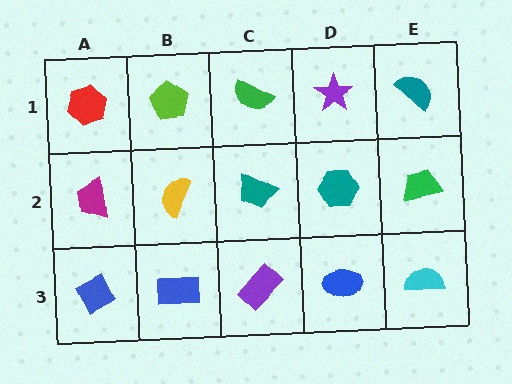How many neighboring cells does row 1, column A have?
2.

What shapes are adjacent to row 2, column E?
A teal semicircle (row 1, column E), a cyan semicircle (row 3, column E), a teal hexagon (row 2, column D).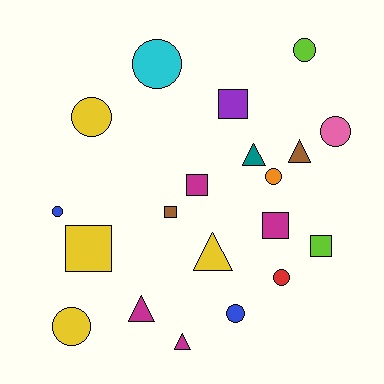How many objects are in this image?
There are 20 objects.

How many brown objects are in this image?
There are 2 brown objects.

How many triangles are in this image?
There are 5 triangles.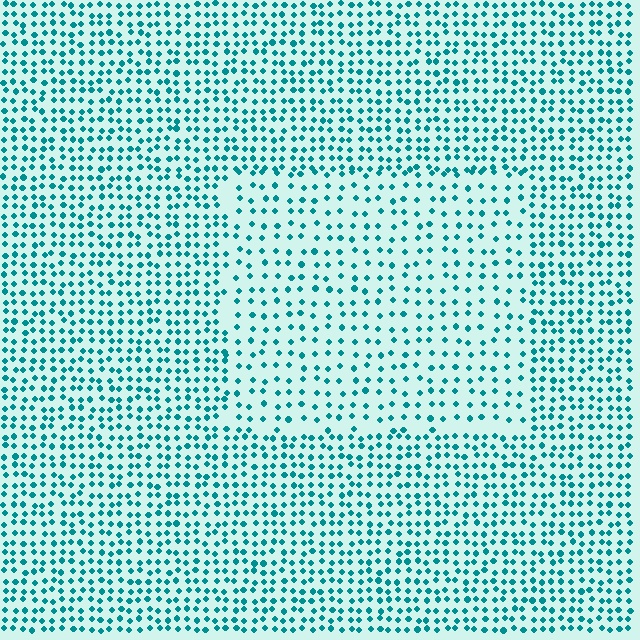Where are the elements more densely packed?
The elements are more densely packed outside the rectangle boundary.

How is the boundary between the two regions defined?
The boundary is defined by a change in element density (approximately 1.8x ratio). All elements are the same color, size, and shape.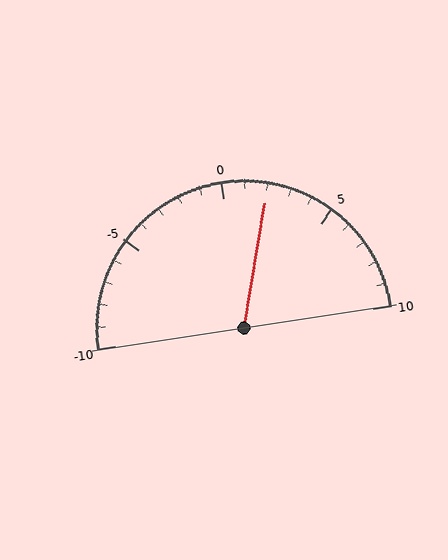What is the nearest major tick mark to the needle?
The nearest major tick mark is 0.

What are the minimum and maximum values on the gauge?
The gauge ranges from -10 to 10.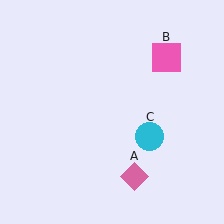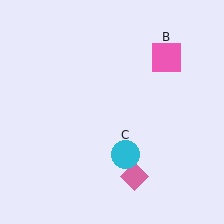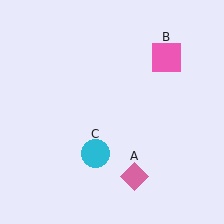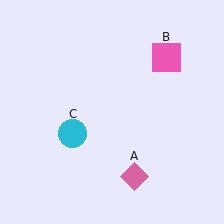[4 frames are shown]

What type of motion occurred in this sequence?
The cyan circle (object C) rotated clockwise around the center of the scene.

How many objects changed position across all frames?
1 object changed position: cyan circle (object C).